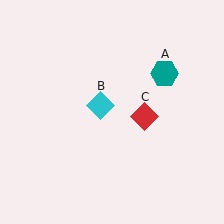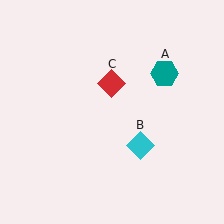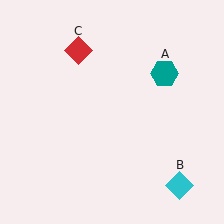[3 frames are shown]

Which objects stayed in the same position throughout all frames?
Teal hexagon (object A) remained stationary.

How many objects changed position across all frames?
2 objects changed position: cyan diamond (object B), red diamond (object C).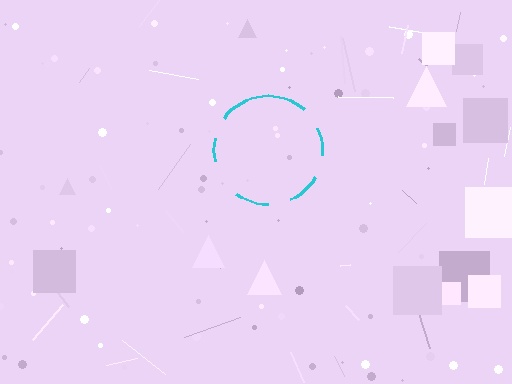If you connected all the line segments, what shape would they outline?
They would outline a circle.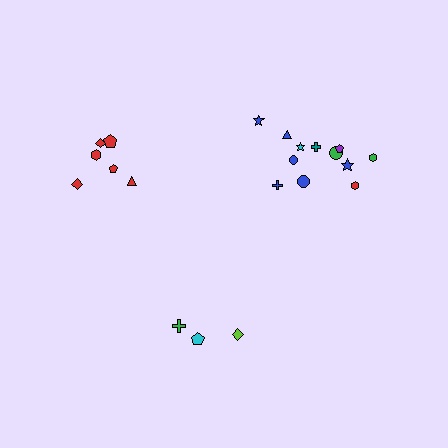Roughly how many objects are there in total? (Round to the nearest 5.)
Roughly 20 objects in total.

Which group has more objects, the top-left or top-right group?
The top-right group.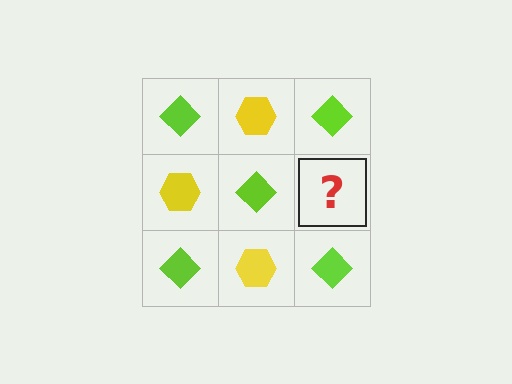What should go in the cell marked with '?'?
The missing cell should contain a yellow hexagon.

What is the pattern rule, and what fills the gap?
The rule is that it alternates lime diamond and yellow hexagon in a checkerboard pattern. The gap should be filled with a yellow hexagon.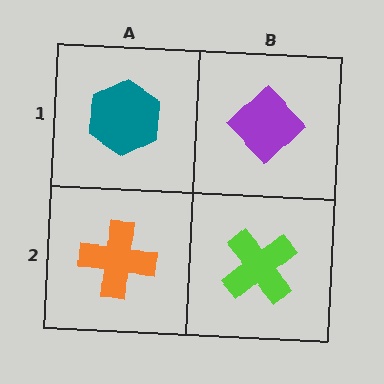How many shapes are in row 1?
2 shapes.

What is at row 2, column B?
A lime cross.